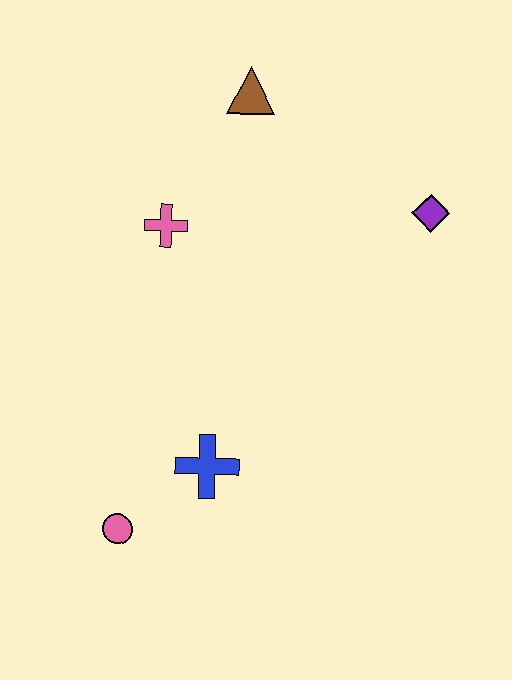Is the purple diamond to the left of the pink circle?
No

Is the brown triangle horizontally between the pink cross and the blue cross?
No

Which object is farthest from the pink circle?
The brown triangle is farthest from the pink circle.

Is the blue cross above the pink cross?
No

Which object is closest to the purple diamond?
The brown triangle is closest to the purple diamond.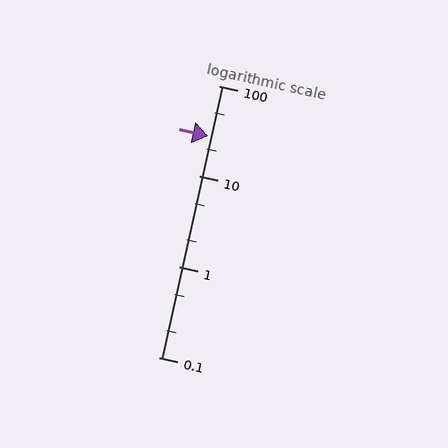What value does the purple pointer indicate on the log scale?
The pointer indicates approximately 28.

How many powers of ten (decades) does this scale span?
The scale spans 3 decades, from 0.1 to 100.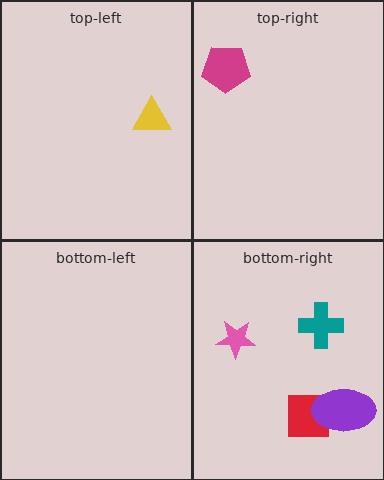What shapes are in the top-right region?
The magenta pentagon.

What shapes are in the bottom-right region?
The pink star, the red square, the teal cross, the purple ellipse.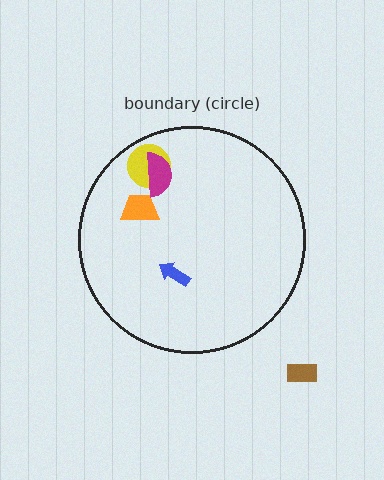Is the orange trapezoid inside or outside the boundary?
Inside.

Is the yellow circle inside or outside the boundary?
Inside.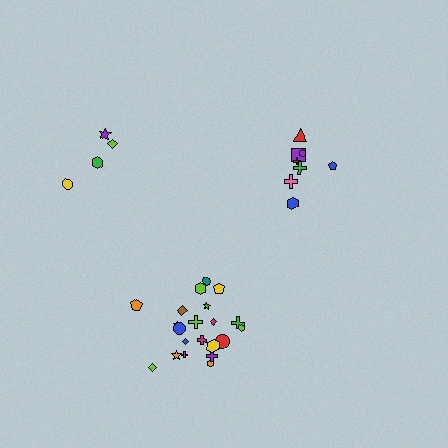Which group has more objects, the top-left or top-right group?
The top-right group.